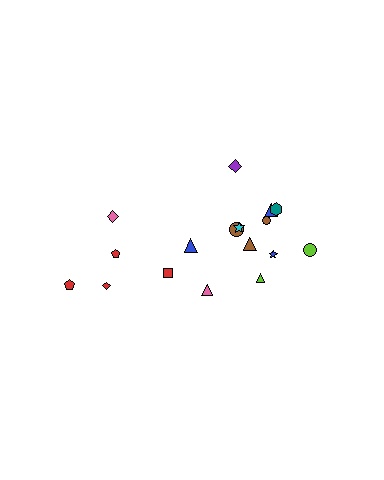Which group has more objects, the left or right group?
The right group.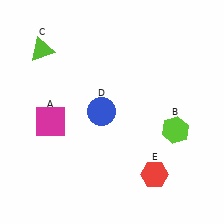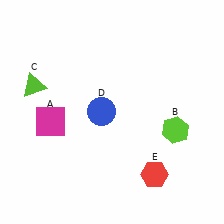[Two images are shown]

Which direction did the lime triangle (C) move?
The lime triangle (C) moved down.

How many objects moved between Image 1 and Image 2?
1 object moved between the two images.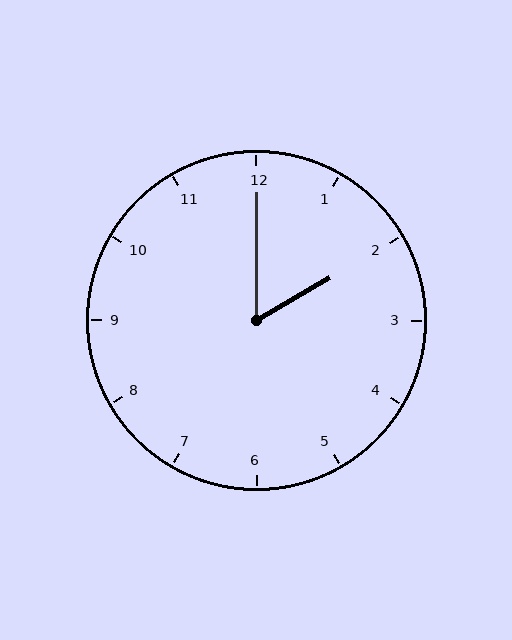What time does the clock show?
2:00.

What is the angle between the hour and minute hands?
Approximately 60 degrees.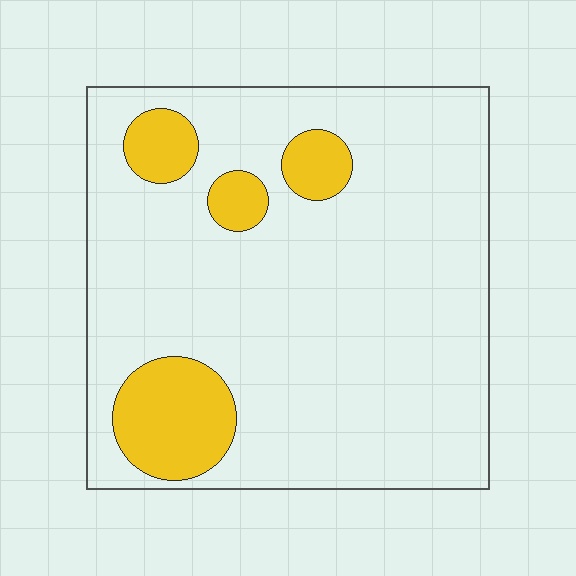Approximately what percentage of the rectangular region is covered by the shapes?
Approximately 15%.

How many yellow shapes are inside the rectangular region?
4.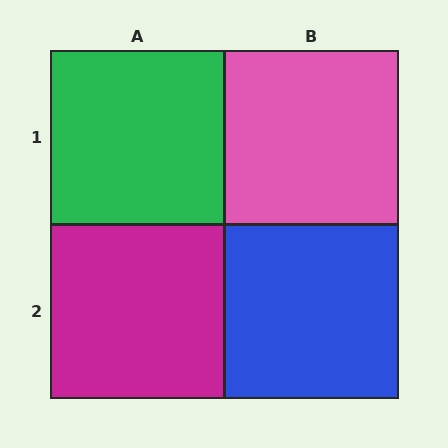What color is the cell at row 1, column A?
Green.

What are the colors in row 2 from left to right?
Magenta, blue.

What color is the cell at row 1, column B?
Pink.